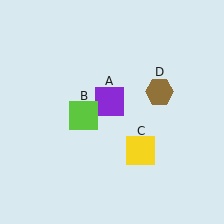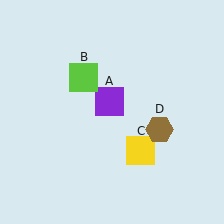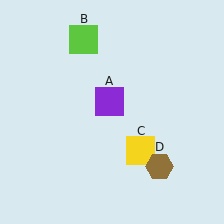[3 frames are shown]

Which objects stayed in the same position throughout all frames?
Purple square (object A) and yellow square (object C) remained stationary.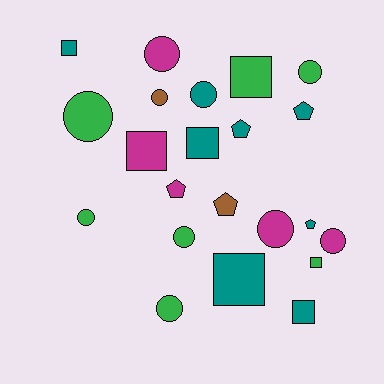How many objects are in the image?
There are 22 objects.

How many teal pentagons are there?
There are 3 teal pentagons.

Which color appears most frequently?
Teal, with 8 objects.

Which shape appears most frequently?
Circle, with 10 objects.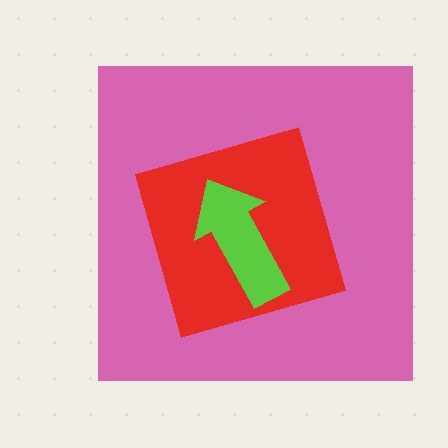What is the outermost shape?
The pink square.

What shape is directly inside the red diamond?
The lime arrow.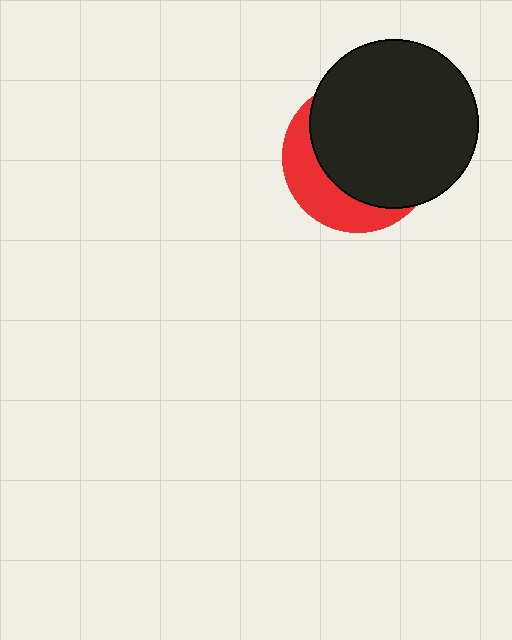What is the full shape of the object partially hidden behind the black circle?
The partially hidden object is a red circle.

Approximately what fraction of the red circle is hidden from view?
Roughly 69% of the red circle is hidden behind the black circle.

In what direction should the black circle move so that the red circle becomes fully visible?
The black circle should move toward the upper-right. That is the shortest direction to clear the overlap and leave the red circle fully visible.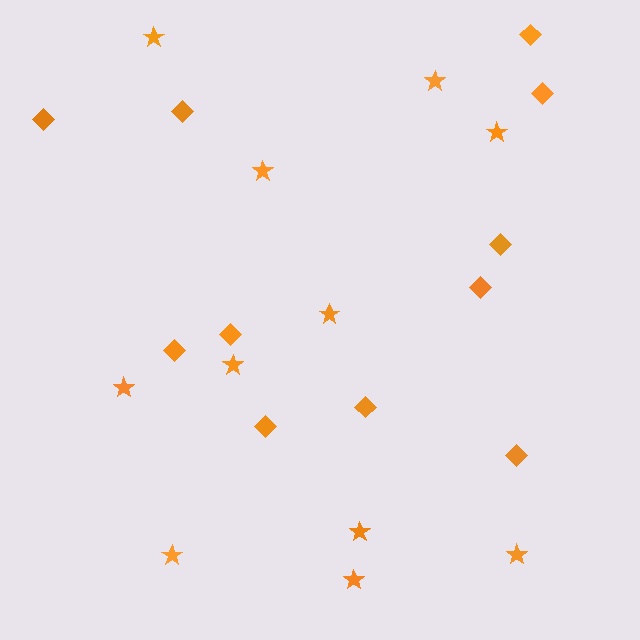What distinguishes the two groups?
There are 2 groups: one group of stars (11) and one group of diamonds (11).